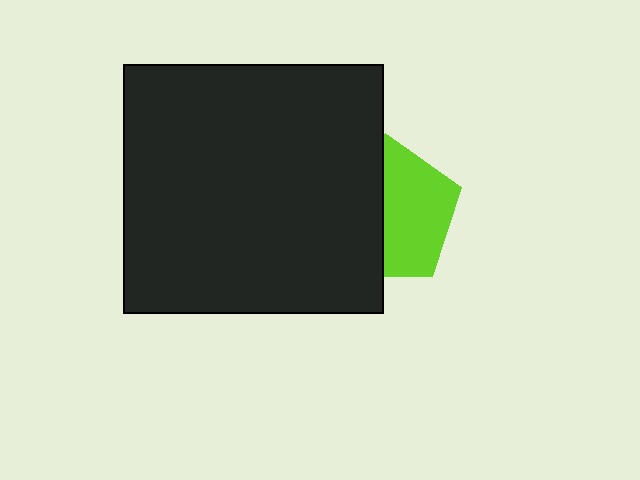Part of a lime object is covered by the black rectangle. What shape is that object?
It is a pentagon.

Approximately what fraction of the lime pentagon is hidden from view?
Roughly 48% of the lime pentagon is hidden behind the black rectangle.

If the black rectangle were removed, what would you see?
You would see the complete lime pentagon.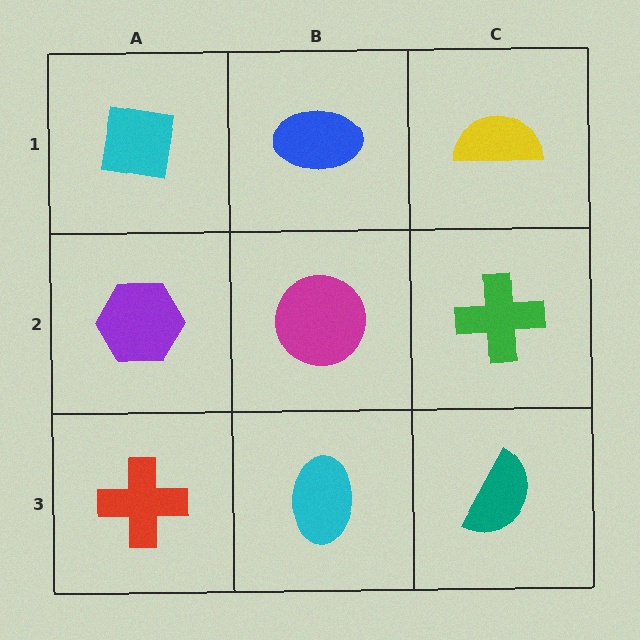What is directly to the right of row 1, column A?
A blue ellipse.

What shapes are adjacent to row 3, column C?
A green cross (row 2, column C), a cyan ellipse (row 3, column B).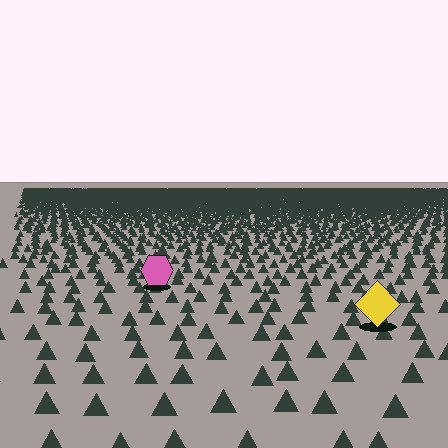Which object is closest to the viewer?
The yellow diamond is closest. The texture marks near it are larger and more spread out.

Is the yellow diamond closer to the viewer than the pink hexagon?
Yes. The yellow diamond is closer — you can tell from the texture gradient: the ground texture is coarser near it.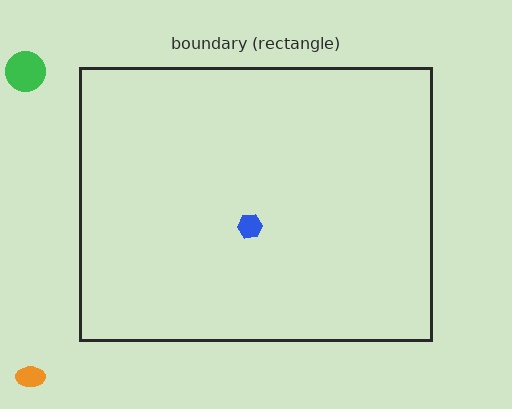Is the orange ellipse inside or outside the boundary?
Outside.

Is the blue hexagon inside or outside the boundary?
Inside.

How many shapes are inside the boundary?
1 inside, 2 outside.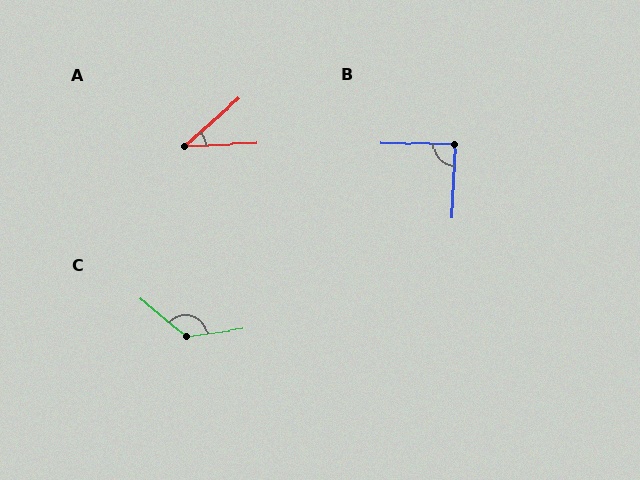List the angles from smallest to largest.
A (39°), B (89°), C (132°).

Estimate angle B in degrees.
Approximately 89 degrees.